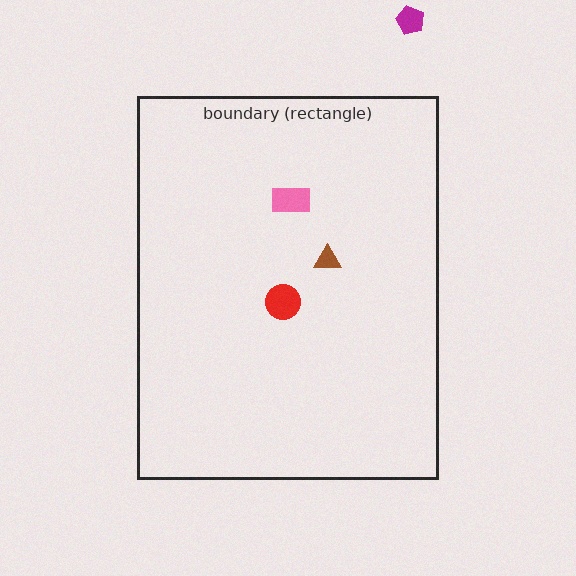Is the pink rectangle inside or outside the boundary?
Inside.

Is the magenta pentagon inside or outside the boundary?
Outside.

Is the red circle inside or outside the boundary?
Inside.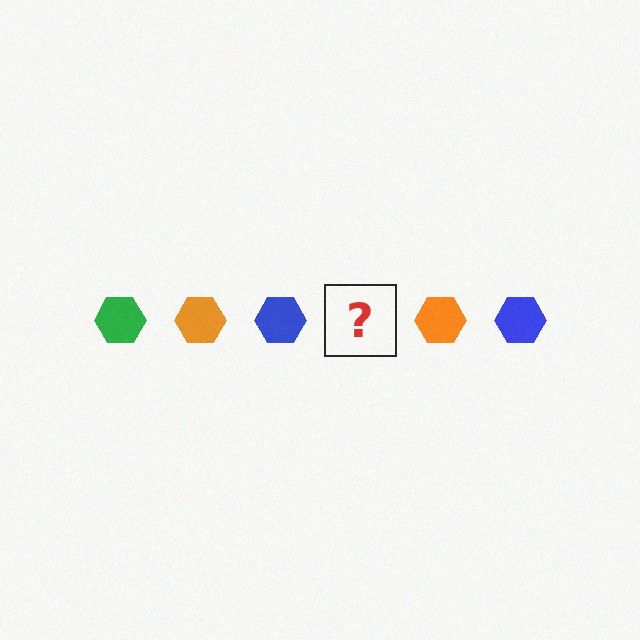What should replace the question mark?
The question mark should be replaced with a green hexagon.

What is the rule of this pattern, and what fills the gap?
The rule is that the pattern cycles through green, orange, blue hexagons. The gap should be filled with a green hexagon.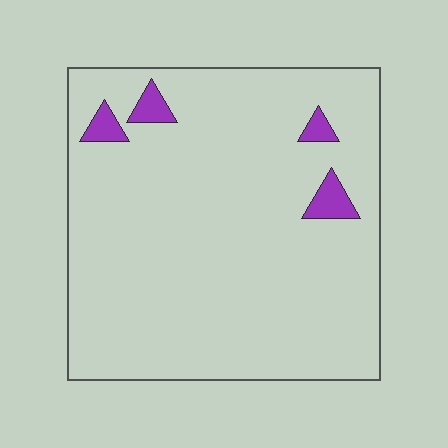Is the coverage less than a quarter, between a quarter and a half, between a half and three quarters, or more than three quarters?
Less than a quarter.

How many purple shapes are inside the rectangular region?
4.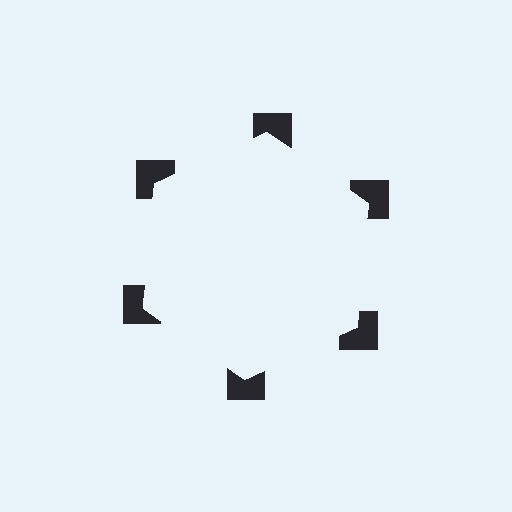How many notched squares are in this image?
There are 6 — one at each vertex of the illusory hexagon.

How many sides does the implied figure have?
6 sides.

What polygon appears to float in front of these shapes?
An illusory hexagon — its edges are inferred from the aligned wedge cuts in the notched squares, not physically drawn.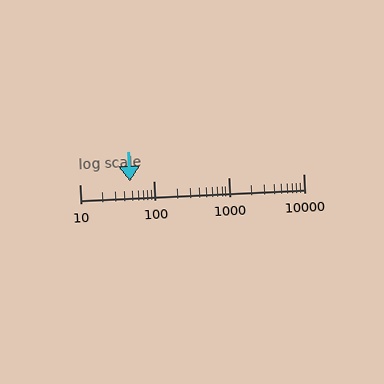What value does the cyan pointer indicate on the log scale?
The pointer indicates approximately 47.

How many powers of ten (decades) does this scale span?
The scale spans 3 decades, from 10 to 10000.